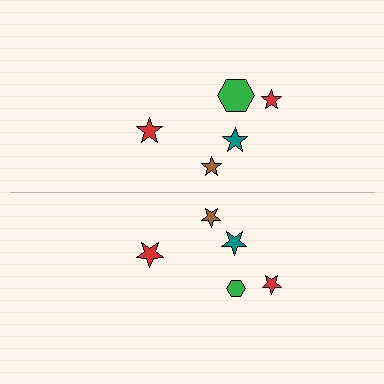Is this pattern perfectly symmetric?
No, the pattern is not perfectly symmetric. The green hexagon on the bottom side has a different size than its mirror counterpart.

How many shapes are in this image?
There are 10 shapes in this image.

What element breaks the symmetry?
The green hexagon on the bottom side has a different size than its mirror counterpart.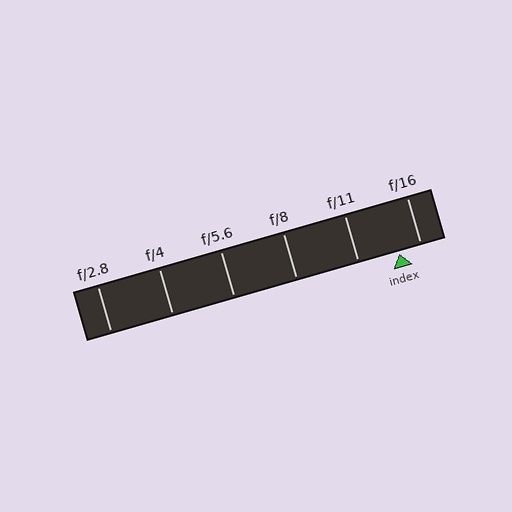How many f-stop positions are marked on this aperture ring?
There are 6 f-stop positions marked.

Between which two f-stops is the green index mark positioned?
The index mark is between f/11 and f/16.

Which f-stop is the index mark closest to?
The index mark is closest to f/16.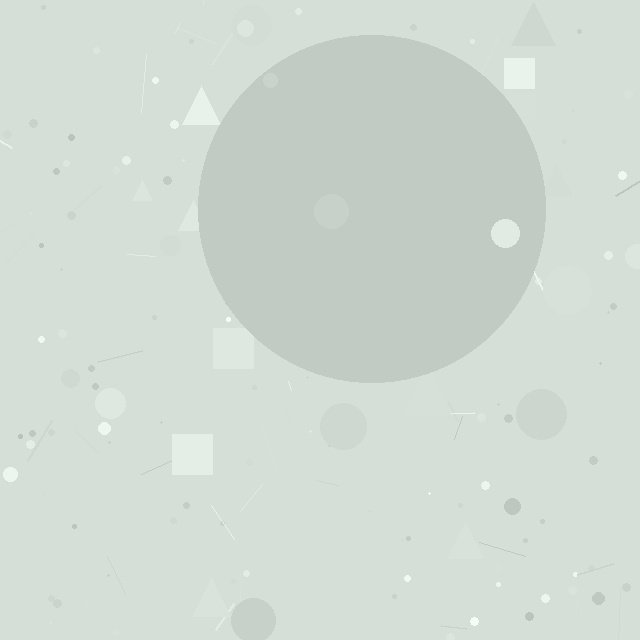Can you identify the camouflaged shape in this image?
The camouflaged shape is a circle.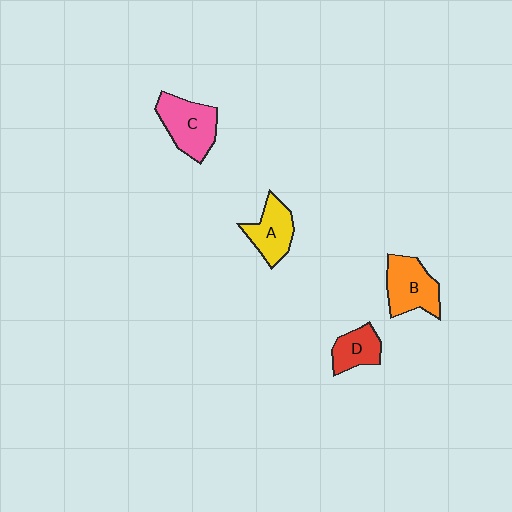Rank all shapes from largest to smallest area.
From largest to smallest: C (pink), B (orange), A (yellow), D (red).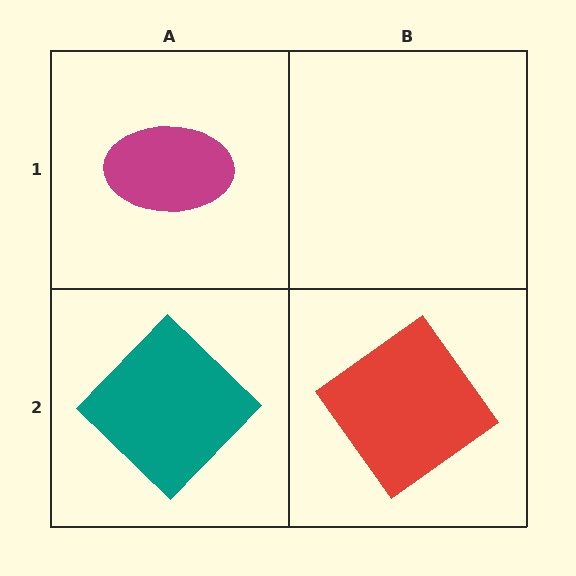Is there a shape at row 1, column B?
No, that cell is empty.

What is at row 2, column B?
A red diamond.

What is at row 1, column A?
A magenta ellipse.